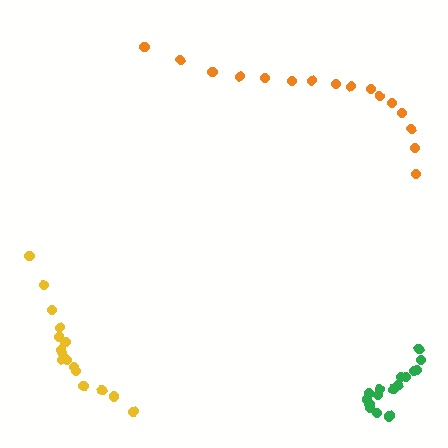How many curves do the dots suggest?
There are 3 distinct paths.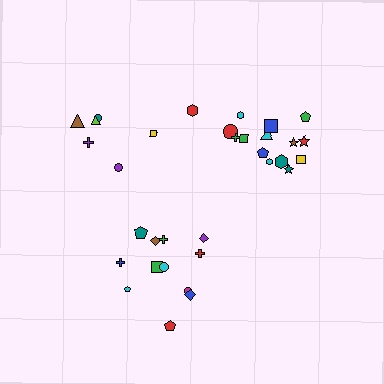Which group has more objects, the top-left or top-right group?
The top-right group.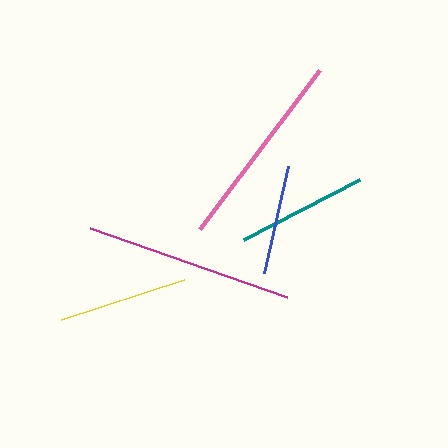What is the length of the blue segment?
The blue segment is approximately 110 pixels long.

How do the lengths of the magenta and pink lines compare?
The magenta and pink lines are approximately the same length.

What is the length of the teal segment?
The teal segment is approximately 130 pixels long.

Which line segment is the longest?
The magenta line is the longest at approximately 209 pixels.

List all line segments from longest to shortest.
From longest to shortest: magenta, pink, teal, yellow, blue.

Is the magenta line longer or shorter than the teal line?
The magenta line is longer than the teal line.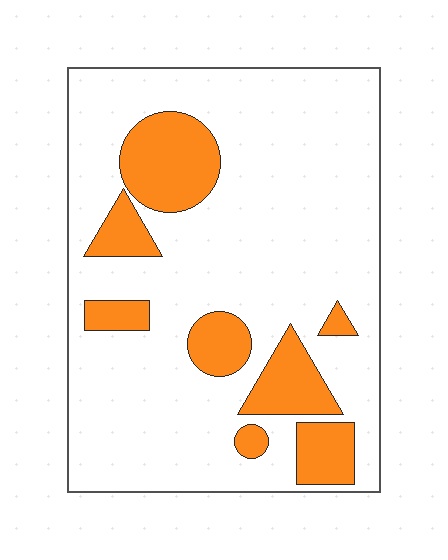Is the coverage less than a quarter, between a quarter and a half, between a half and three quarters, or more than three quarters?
Less than a quarter.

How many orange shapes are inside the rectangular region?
8.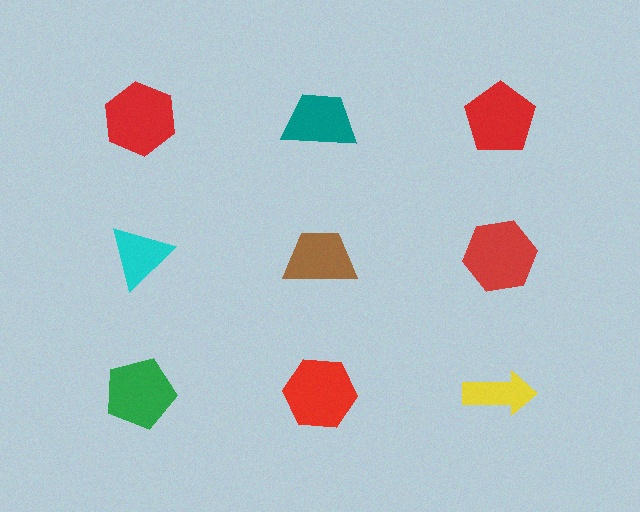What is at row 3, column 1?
A green pentagon.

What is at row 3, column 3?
A yellow arrow.